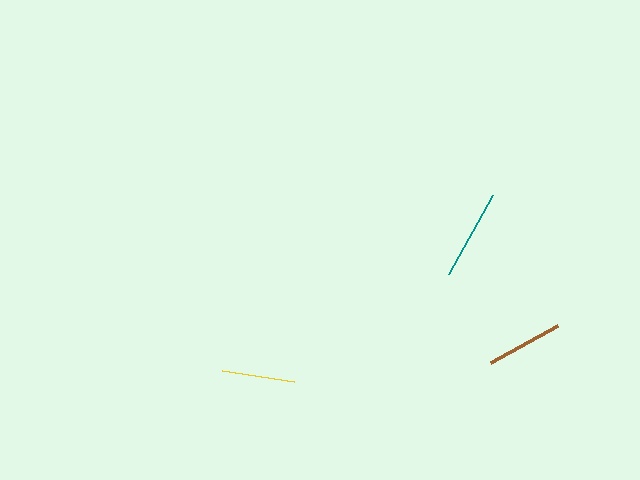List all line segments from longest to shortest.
From longest to shortest: teal, brown, yellow.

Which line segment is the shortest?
The yellow line is the shortest at approximately 73 pixels.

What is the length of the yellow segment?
The yellow segment is approximately 73 pixels long.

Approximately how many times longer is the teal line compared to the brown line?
The teal line is approximately 1.2 times the length of the brown line.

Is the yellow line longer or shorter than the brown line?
The brown line is longer than the yellow line.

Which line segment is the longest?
The teal line is the longest at approximately 91 pixels.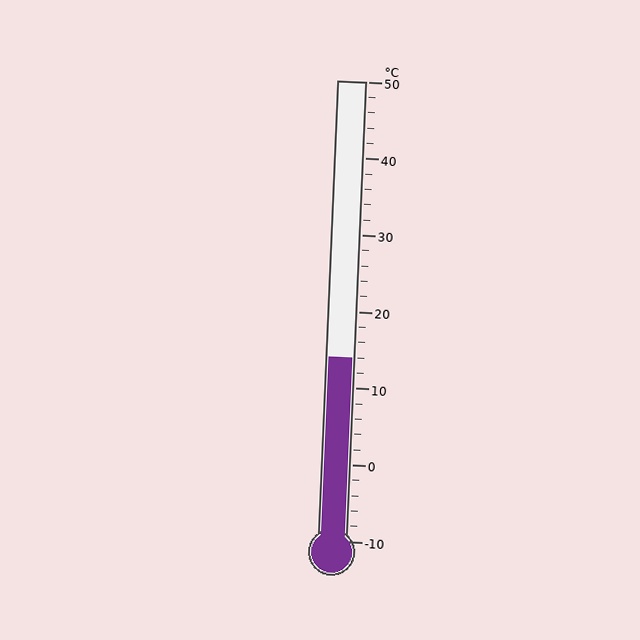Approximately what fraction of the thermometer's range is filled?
The thermometer is filled to approximately 40% of its range.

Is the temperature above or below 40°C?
The temperature is below 40°C.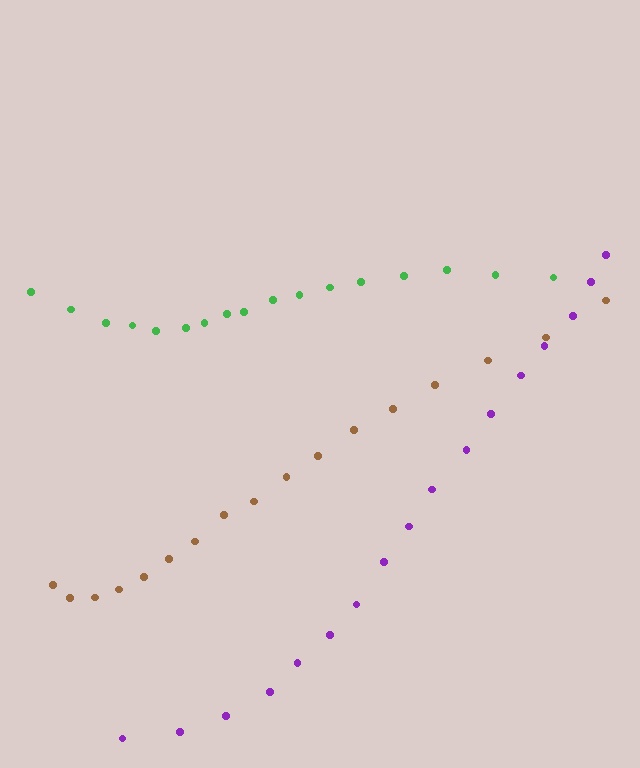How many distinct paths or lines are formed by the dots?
There are 3 distinct paths.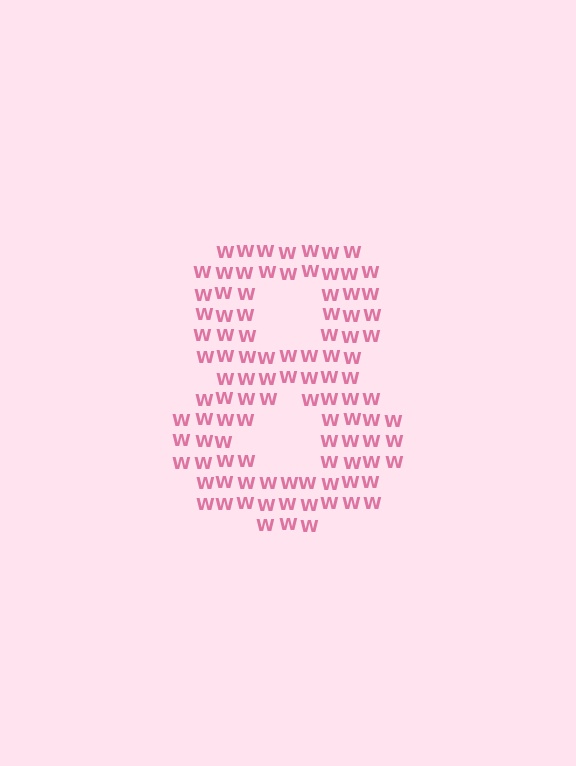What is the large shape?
The large shape is the digit 8.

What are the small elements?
The small elements are letter W's.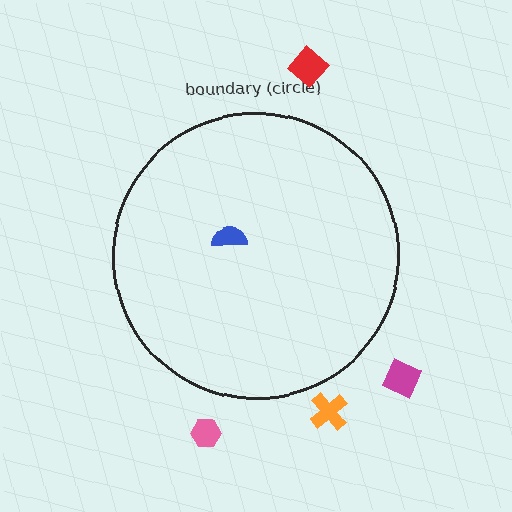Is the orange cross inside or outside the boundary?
Outside.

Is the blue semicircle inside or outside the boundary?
Inside.